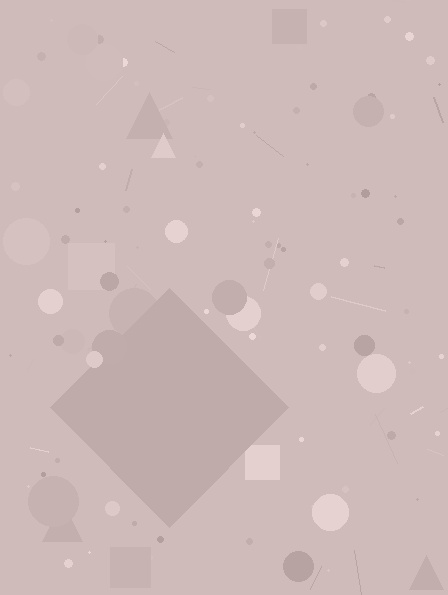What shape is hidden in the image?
A diamond is hidden in the image.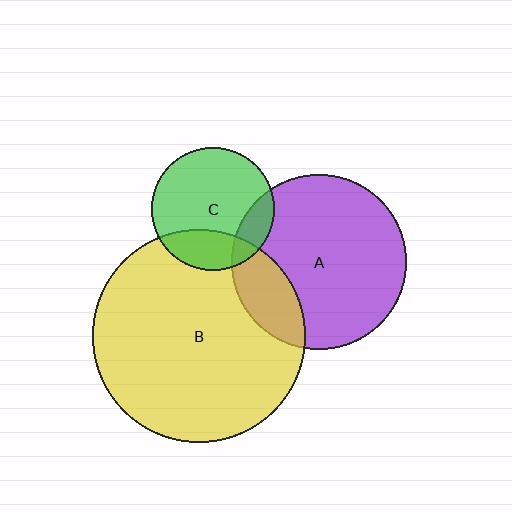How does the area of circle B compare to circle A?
Approximately 1.5 times.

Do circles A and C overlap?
Yes.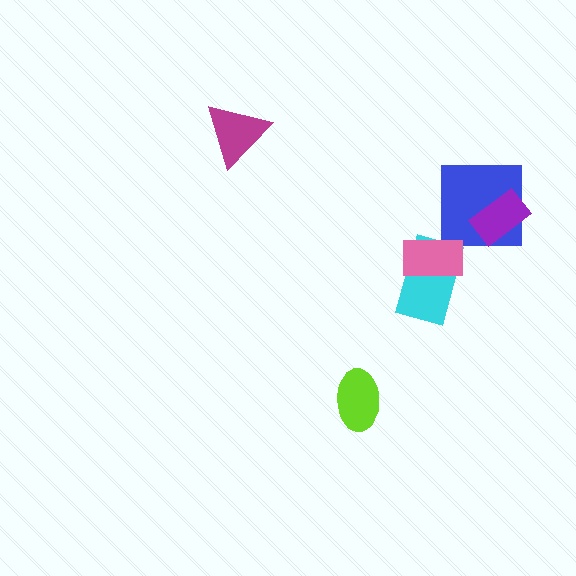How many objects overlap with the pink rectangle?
1 object overlaps with the pink rectangle.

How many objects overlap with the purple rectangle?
1 object overlaps with the purple rectangle.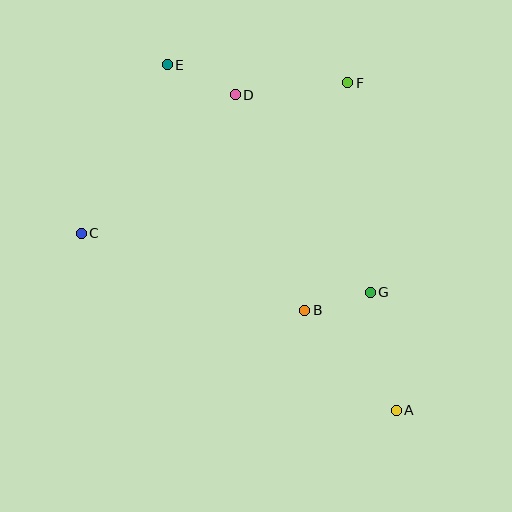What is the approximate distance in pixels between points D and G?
The distance between D and G is approximately 239 pixels.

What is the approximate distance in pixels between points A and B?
The distance between A and B is approximately 135 pixels.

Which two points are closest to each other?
Points B and G are closest to each other.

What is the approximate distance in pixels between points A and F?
The distance between A and F is approximately 331 pixels.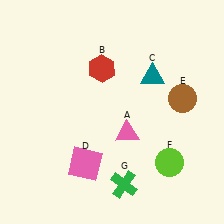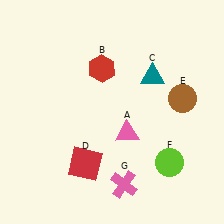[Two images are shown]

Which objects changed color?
D changed from pink to red. G changed from green to pink.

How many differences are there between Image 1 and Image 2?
There are 2 differences between the two images.